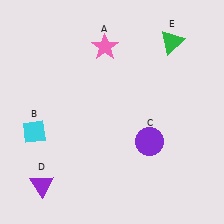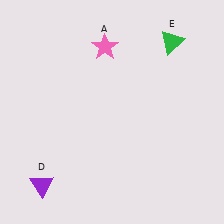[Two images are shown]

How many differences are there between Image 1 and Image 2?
There are 2 differences between the two images.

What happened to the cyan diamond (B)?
The cyan diamond (B) was removed in Image 2. It was in the bottom-left area of Image 1.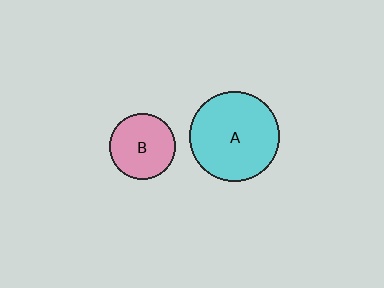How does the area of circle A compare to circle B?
Approximately 1.9 times.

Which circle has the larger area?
Circle A (cyan).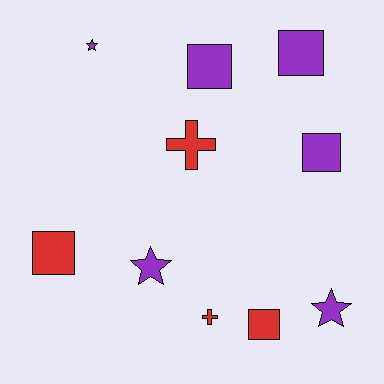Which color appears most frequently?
Purple, with 6 objects.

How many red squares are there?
There are 2 red squares.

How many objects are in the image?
There are 10 objects.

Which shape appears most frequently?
Square, with 5 objects.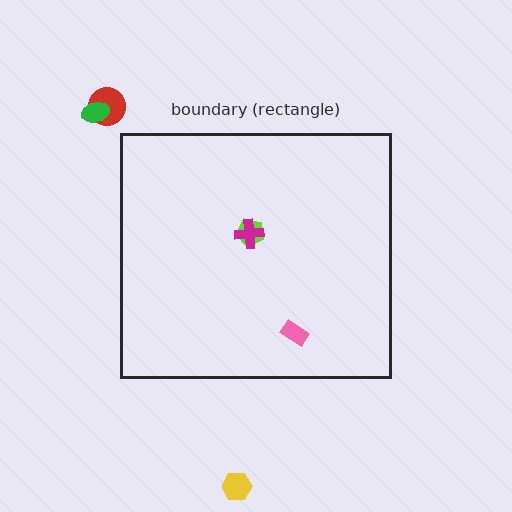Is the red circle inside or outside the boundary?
Outside.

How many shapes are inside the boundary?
3 inside, 3 outside.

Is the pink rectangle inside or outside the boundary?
Inside.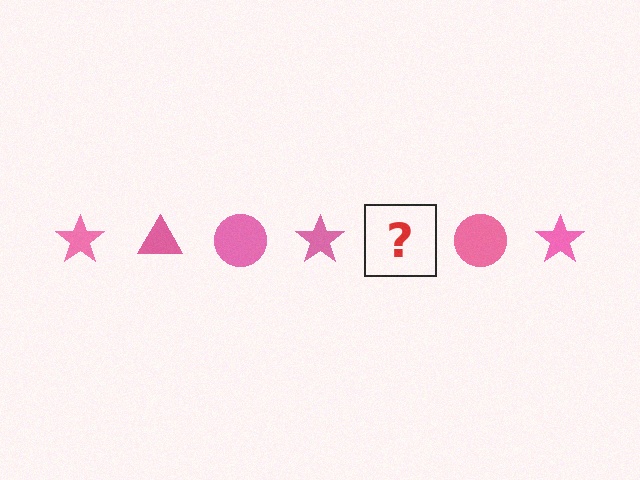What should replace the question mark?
The question mark should be replaced with a pink triangle.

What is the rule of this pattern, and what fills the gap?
The rule is that the pattern cycles through star, triangle, circle shapes in pink. The gap should be filled with a pink triangle.